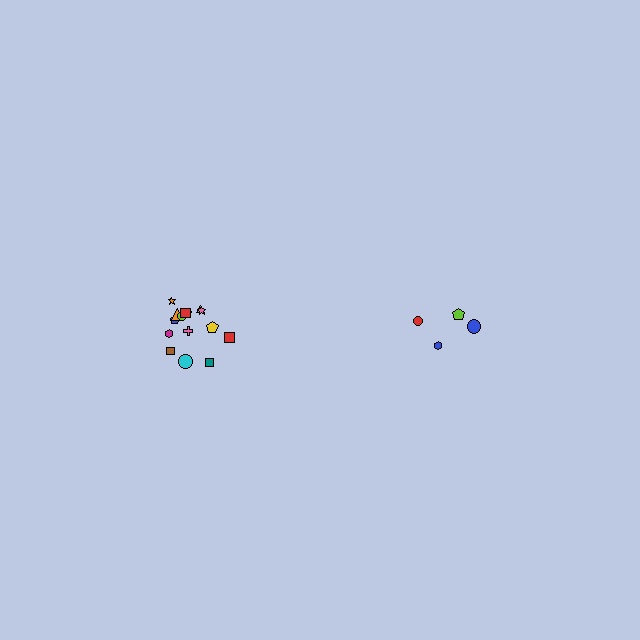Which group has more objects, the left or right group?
The left group.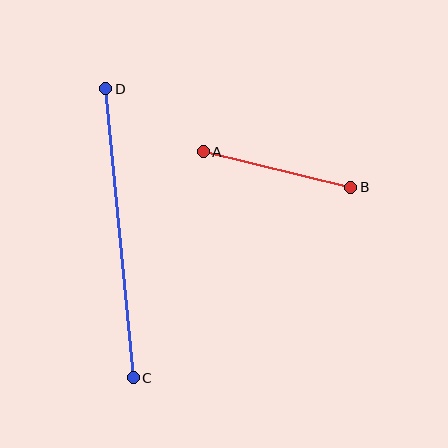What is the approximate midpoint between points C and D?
The midpoint is at approximately (119, 233) pixels.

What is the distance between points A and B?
The distance is approximately 151 pixels.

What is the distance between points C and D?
The distance is approximately 290 pixels.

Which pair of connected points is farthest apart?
Points C and D are farthest apart.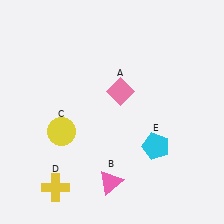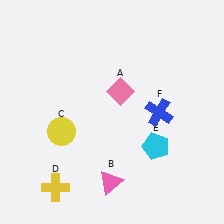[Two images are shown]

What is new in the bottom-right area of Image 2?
A blue cross (F) was added in the bottom-right area of Image 2.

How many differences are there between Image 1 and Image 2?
There is 1 difference between the two images.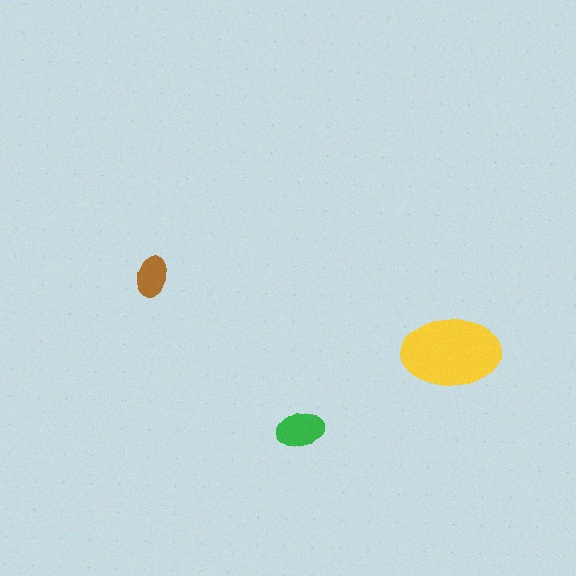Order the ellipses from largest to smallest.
the yellow one, the green one, the brown one.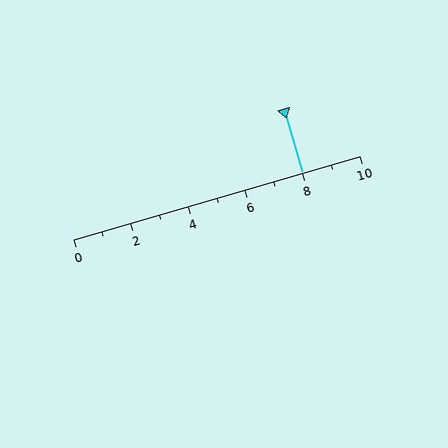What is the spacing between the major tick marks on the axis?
The major ticks are spaced 2 apart.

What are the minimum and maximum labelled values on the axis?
The axis runs from 0 to 10.